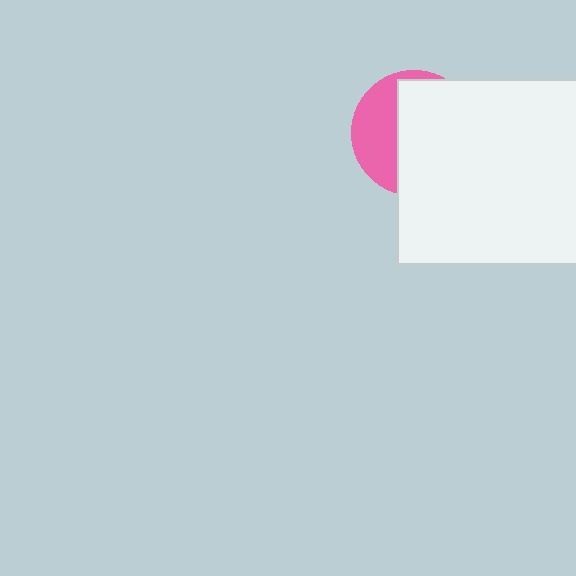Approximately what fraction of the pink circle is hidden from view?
Roughly 64% of the pink circle is hidden behind the white square.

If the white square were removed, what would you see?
You would see the complete pink circle.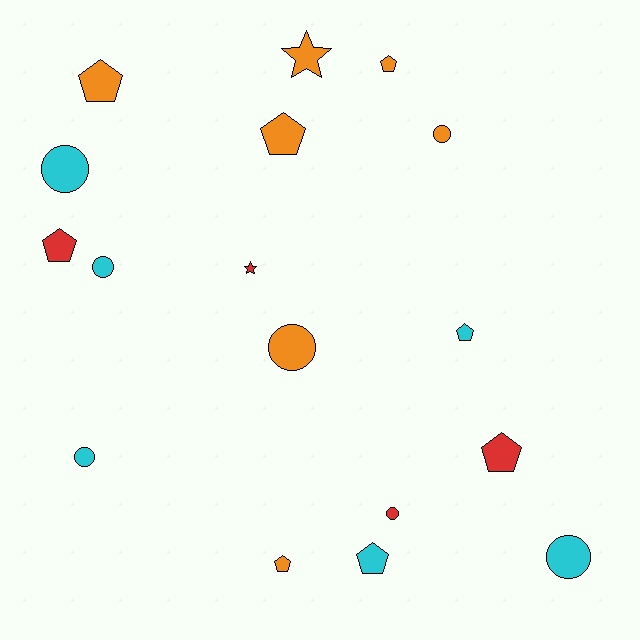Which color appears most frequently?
Orange, with 7 objects.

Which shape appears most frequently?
Pentagon, with 8 objects.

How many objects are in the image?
There are 17 objects.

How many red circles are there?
There is 1 red circle.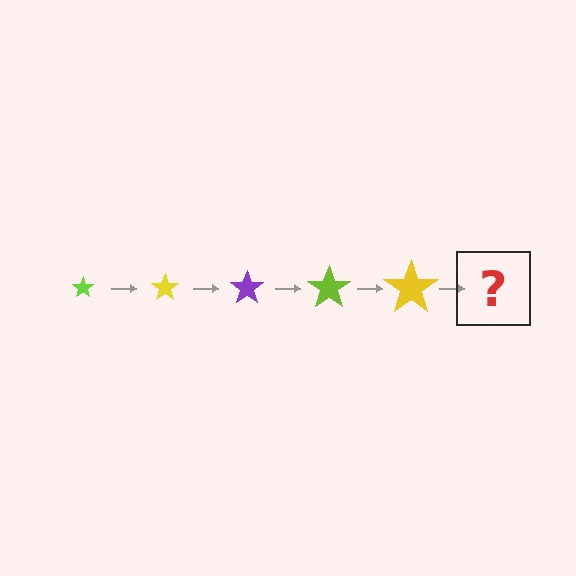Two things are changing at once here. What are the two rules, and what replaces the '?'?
The two rules are that the star grows larger each step and the color cycles through lime, yellow, and purple. The '?' should be a purple star, larger than the previous one.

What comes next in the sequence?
The next element should be a purple star, larger than the previous one.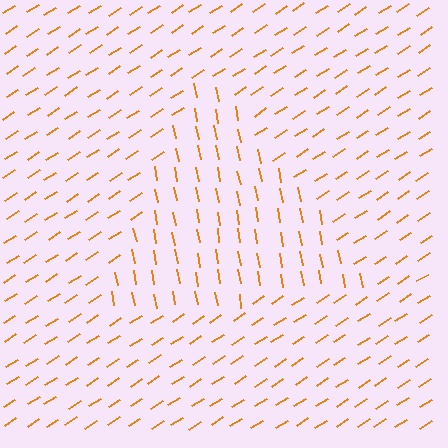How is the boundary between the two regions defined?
The boundary is defined purely by a change in line orientation (approximately 68 degrees difference). All lines are the same color and thickness.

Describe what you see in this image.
The image is filled with small orange line segments. A triangle region in the image has lines oriented differently from the surrounding lines, creating a visible texture boundary.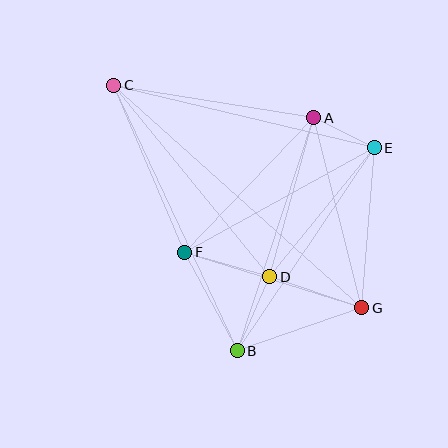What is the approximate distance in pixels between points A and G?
The distance between A and G is approximately 196 pixels.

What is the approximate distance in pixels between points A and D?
The distance between A and D is approximately 165 pixels.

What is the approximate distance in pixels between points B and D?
The distance between B and D is approximately 81 pixels.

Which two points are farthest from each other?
Points C and G are farthest from each other.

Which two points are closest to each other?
Points A and E are closest to each other.